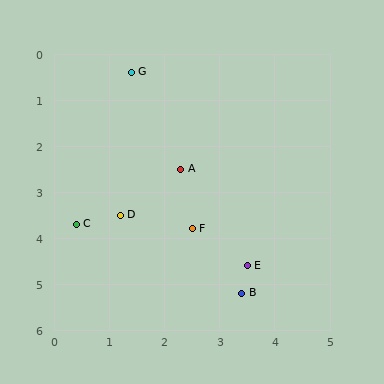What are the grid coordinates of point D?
Point D is at approximately (1.2, 3.5).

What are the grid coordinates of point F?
Point F is at approximately (2.5, 3.8).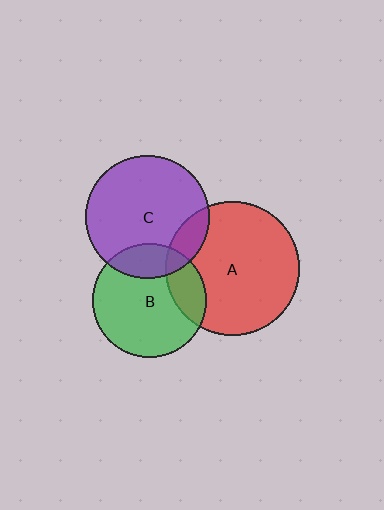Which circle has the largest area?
Circle A (red).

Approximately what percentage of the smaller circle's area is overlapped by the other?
Approximately 15%.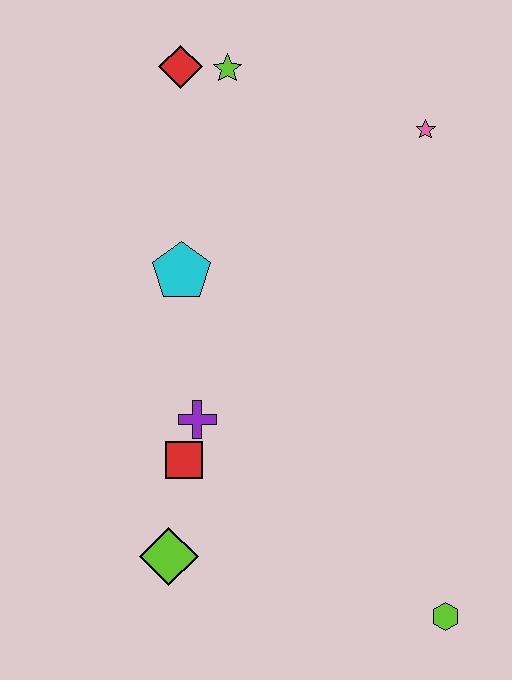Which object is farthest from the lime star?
The lime hexagon is farthest from the lime star.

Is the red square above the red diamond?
No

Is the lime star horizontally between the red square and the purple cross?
No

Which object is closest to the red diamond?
The lime star is closest to the red diamond.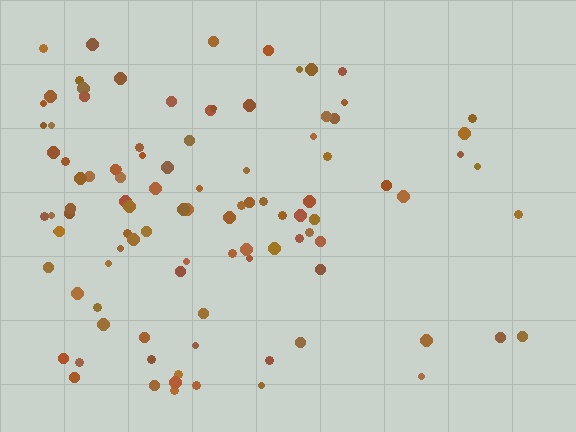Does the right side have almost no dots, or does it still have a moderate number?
Still a moderate number, just noticeably fewer than the left.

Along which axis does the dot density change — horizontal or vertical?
Horizontal.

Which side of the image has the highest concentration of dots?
The left.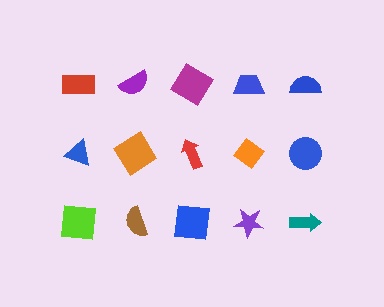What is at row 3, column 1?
A lime square.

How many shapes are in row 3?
5 shapes.